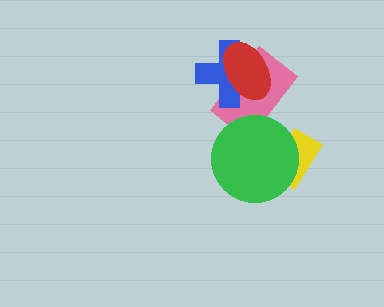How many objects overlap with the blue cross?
2 objects overlap with the blue cross.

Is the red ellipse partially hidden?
No, no other shape covers it.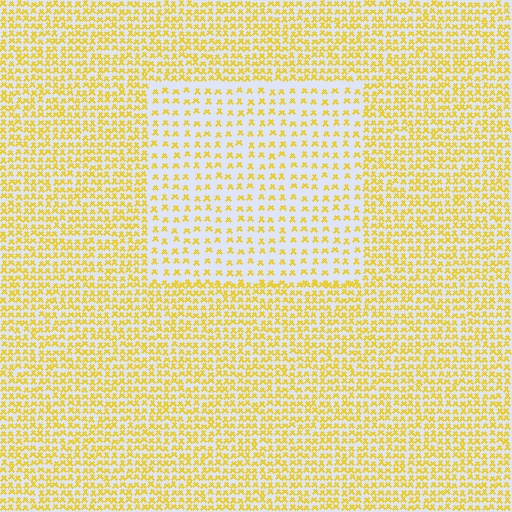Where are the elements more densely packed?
The elements are more densely packed outside the rectangle boundary.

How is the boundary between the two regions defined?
The boundary is defined by a change in element density (approximately 2.1x ratio). All elements are the same color, size, and shape.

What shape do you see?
I see a rectangle.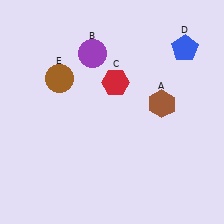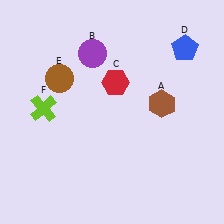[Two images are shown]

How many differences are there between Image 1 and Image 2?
There is 1 difference between the two images.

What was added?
A lime cross (F) was added in Image 2.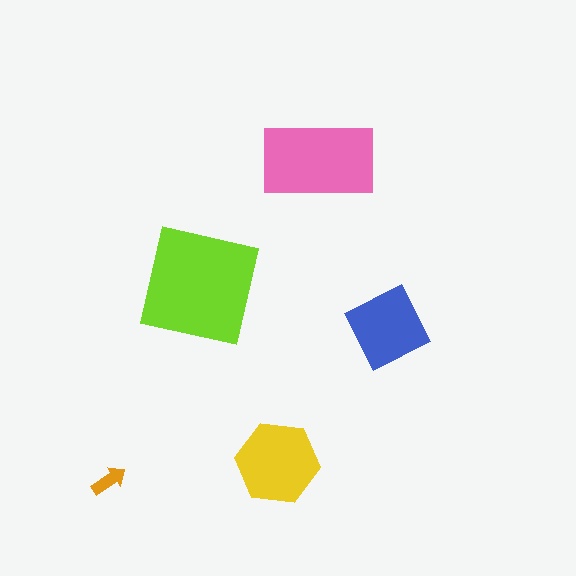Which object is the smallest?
The orange arrow.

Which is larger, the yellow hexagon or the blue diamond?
The yellow hexagon.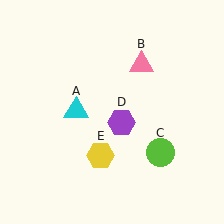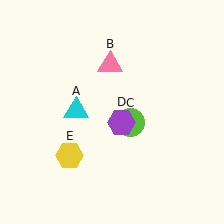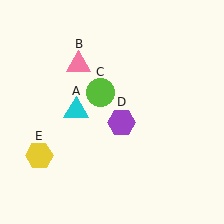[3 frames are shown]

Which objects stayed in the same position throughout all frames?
Cyan triangle (object A) and purple hexagon (object D) remained stationary.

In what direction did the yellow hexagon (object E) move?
The yellow hexagon (object E) moved left.